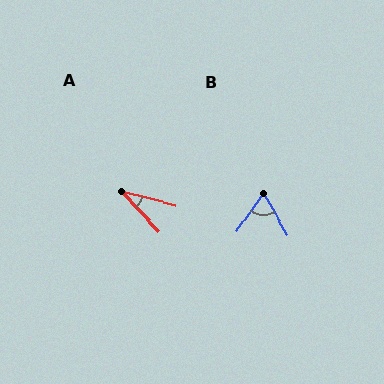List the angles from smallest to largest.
A (32°), B (66°).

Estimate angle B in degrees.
Approximately 66 degrees.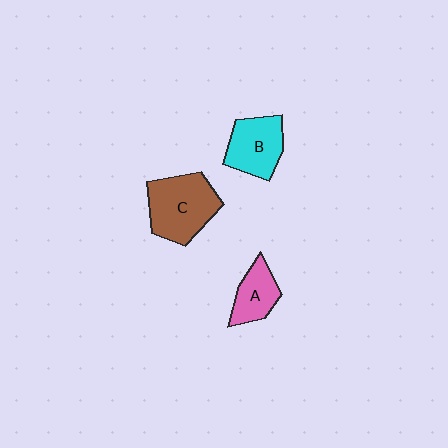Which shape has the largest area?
Shape C (brown).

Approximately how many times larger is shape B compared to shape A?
Approximately 1.3 times.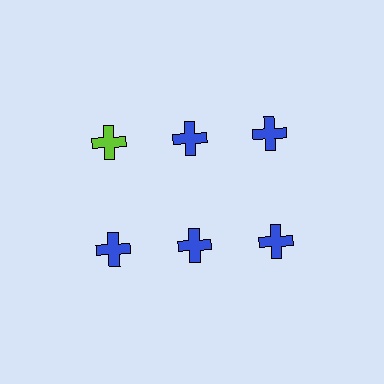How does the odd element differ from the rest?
It has a different color: lime instead of blue.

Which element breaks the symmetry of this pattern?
The lime cross in the top row, leftmost column breaks the symmetry. All other shapes are blue crosses.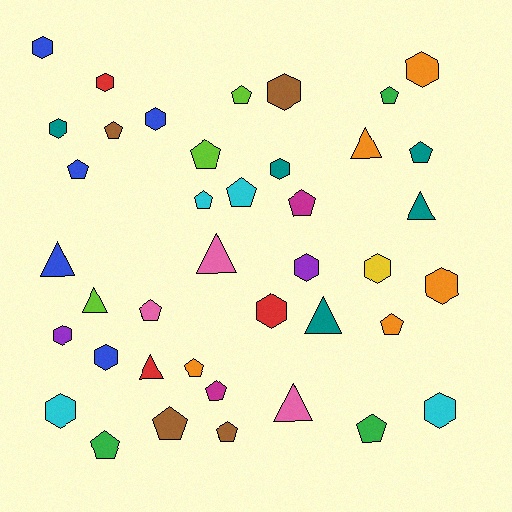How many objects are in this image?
There are 40 objects.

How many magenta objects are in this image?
There are 2 magenta objects.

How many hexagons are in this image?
There are 15 hexagons.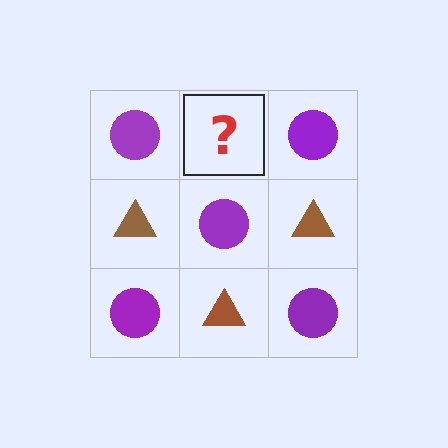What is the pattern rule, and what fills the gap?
The rule is that it alternates purple circle and brown triangle in a checkerboard pattern. The gap should be filled with a brown triangle.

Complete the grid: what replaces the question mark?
The question mark should be replaced with a brown triangle.